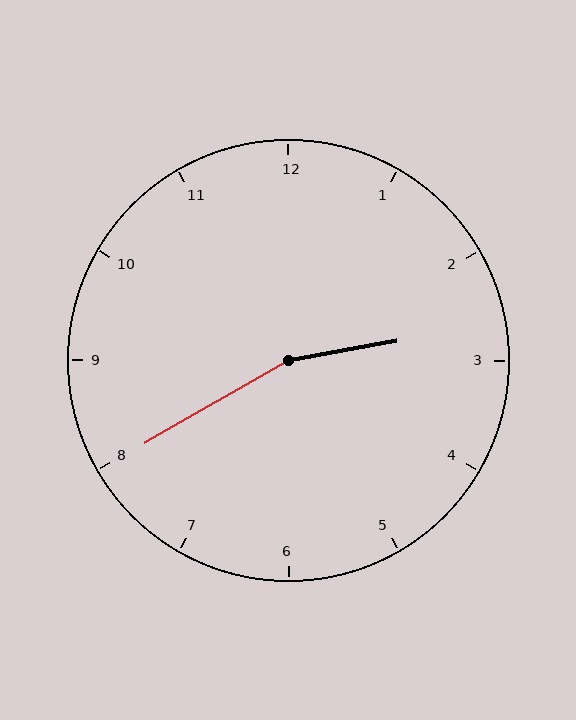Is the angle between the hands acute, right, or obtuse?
It is obtuse.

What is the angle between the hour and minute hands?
Approximately 160 degrees.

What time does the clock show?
2:40.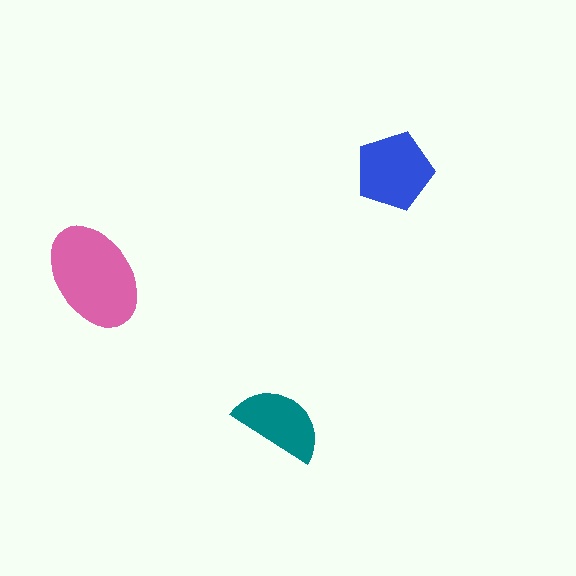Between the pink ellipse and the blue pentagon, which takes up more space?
The pink ellipse.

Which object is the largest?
The pink ellipse.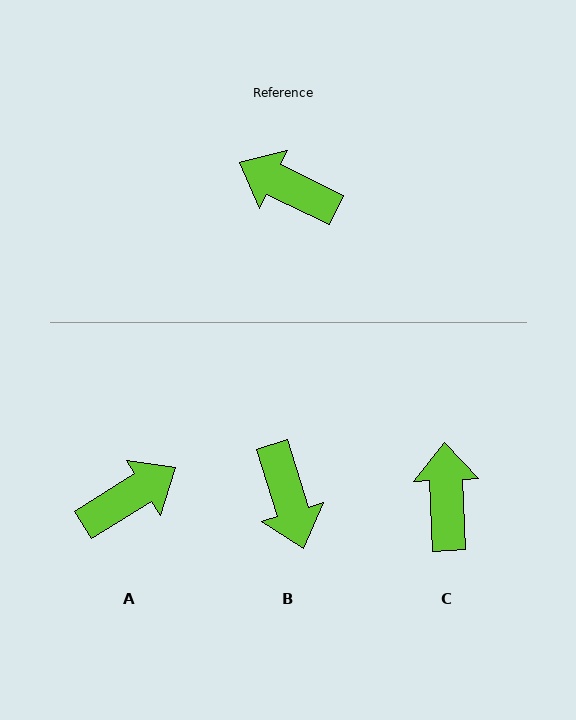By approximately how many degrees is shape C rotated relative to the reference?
Approximately 62 degrees clockwise.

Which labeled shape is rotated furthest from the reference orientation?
B, about 133 degrees away.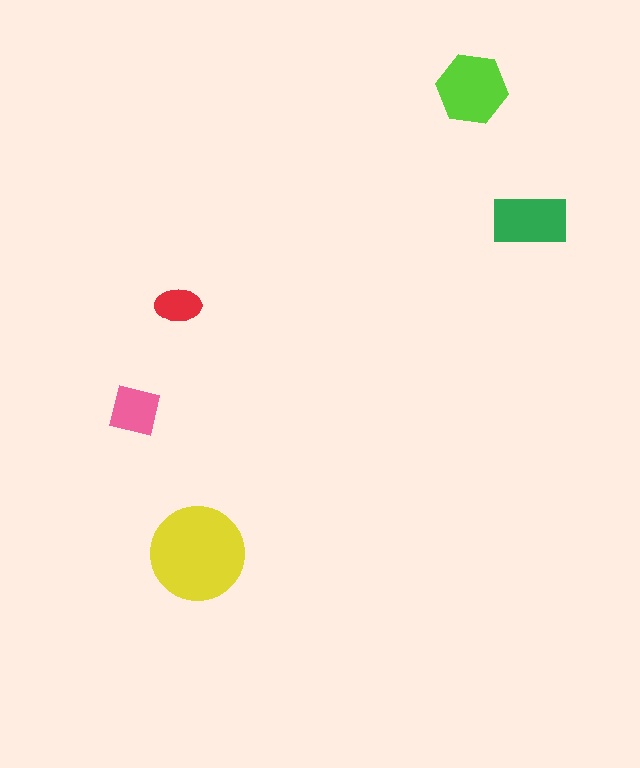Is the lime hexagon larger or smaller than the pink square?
Larger.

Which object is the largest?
The yellow circle.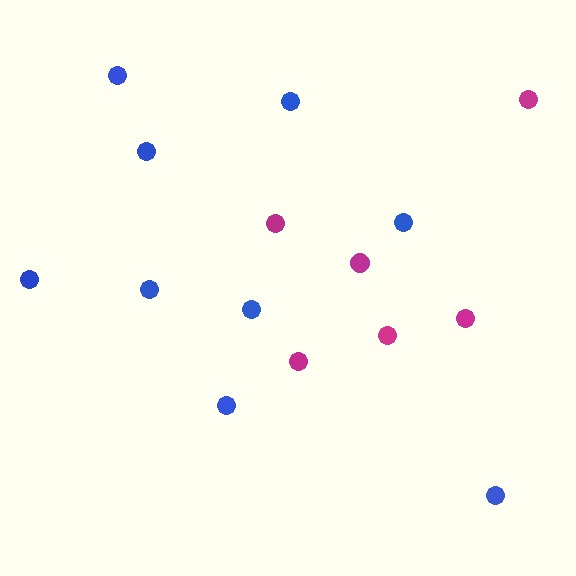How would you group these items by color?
There are 2 groups: one group of blue circles (9) and one group of magenta circles (6).